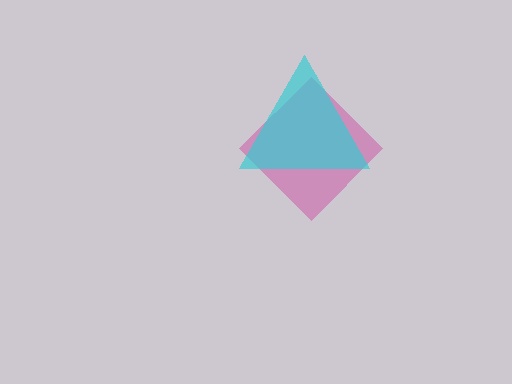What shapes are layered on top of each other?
The layered shapes are: a magenta diamond, a cyan triangle.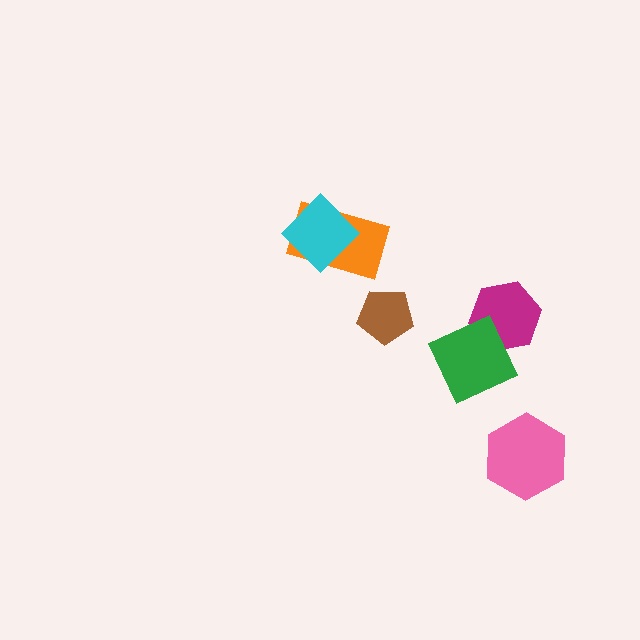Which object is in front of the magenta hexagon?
The green diamond is in front of the magenta hexagon.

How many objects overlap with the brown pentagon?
0 objects overlap with the brown pentagon.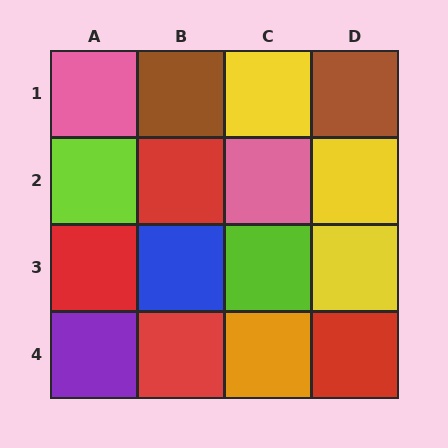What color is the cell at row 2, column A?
Lime.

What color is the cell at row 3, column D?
Yellow.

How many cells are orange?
1 cell is orange.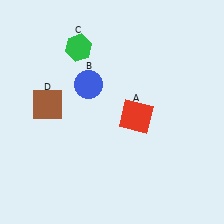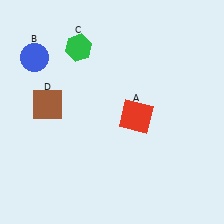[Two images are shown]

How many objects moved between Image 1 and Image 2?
1 object moved between the two images.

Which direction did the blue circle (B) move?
The blue circle (B) moved left.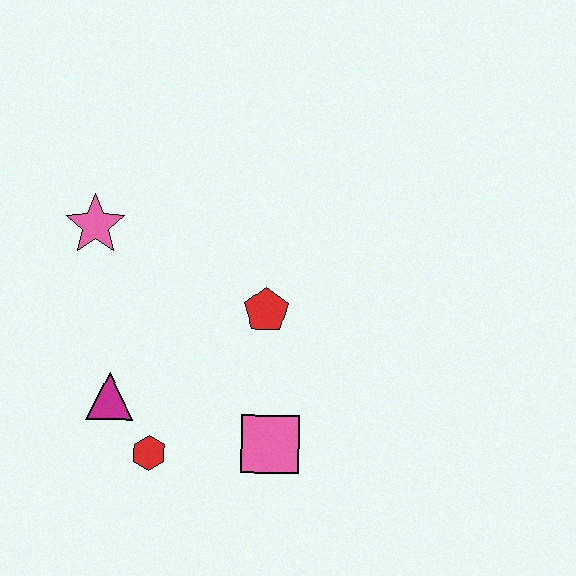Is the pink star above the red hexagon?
Yes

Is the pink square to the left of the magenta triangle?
No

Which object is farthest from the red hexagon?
The pink star is farthest from the red hexagon.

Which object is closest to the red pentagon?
The pink square is closest to the red pentagon.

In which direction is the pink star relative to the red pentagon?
The pink star is to the left of the red pentagon.